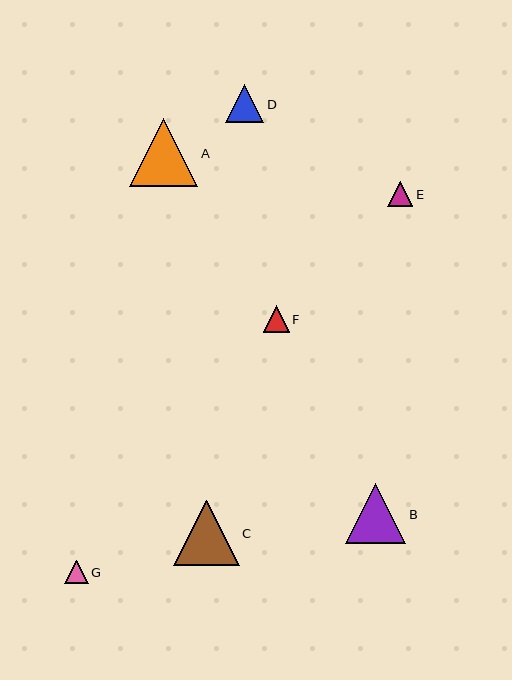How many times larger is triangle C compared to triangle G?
Triangle C is approximately 2.8 times the size of triangle G.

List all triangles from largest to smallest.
From largest to smallest: A, C, B, D, F, E, G.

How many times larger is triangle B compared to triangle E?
Triangle B is approximately 2.4 times the size of triangle E.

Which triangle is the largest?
Triangle A is the largest with a size of approximately 68 pixels.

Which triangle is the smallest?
Triangle G is the smallest with a size of approximately 23 pixels.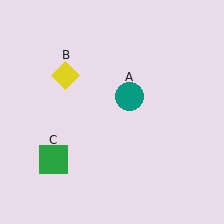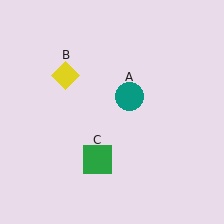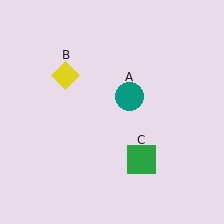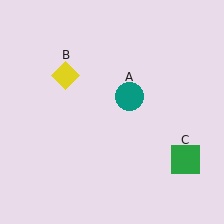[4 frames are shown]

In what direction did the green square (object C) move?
The green square (object C) moved right.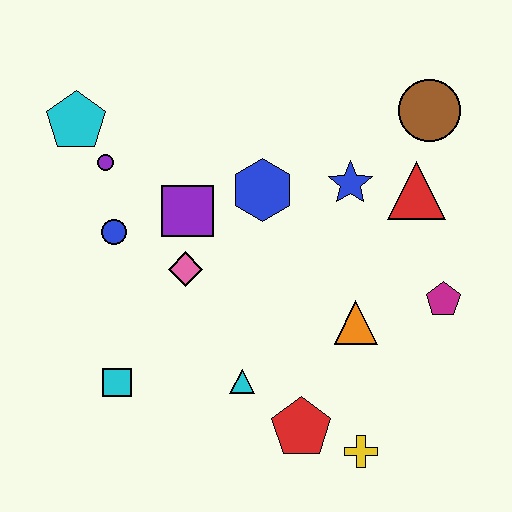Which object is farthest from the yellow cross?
The cyan pentagon is farthest from the yellow cross.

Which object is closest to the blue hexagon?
The purple square is closest to the blue hexagon.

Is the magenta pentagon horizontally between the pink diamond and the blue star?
No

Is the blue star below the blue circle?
No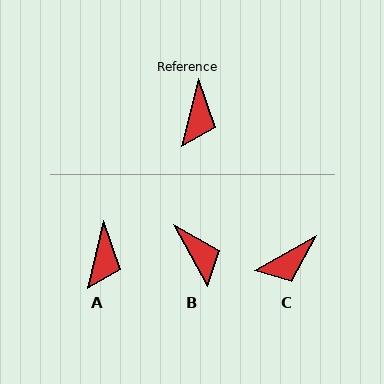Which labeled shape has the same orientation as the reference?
A.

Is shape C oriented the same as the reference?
No, it is off by about 47 degrees.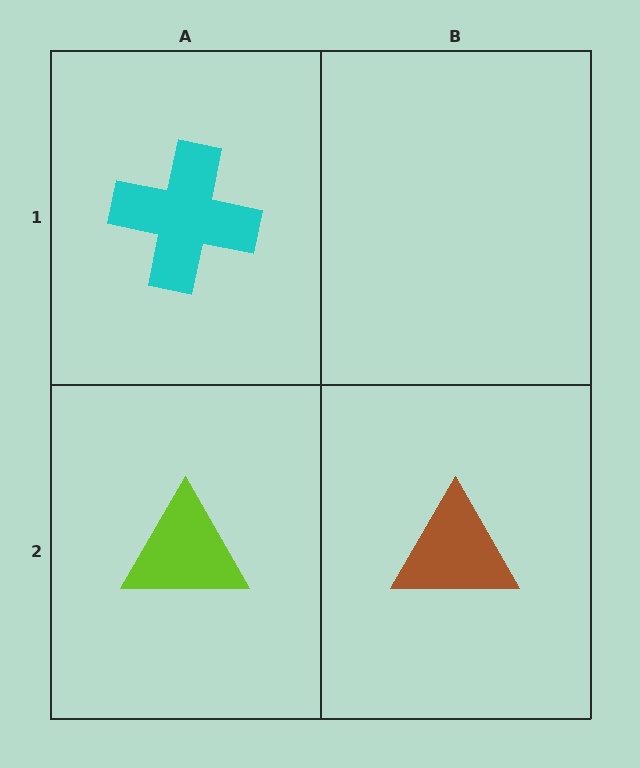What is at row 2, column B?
A brown triangle.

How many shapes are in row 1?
1 shape.